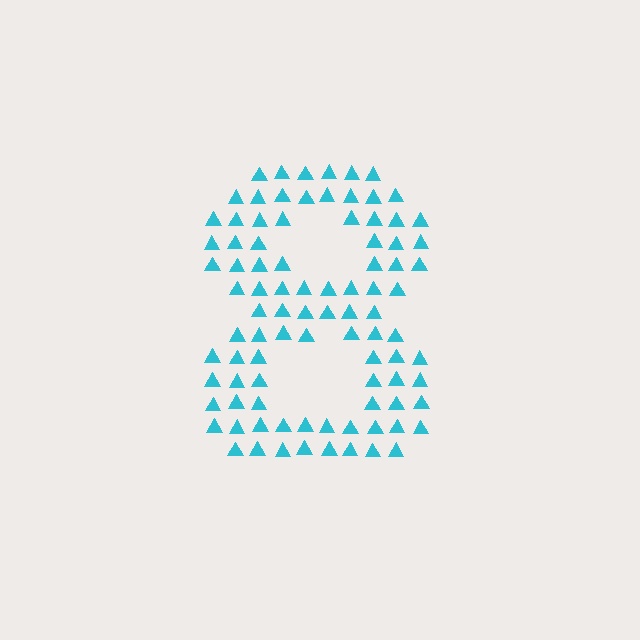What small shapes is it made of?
It is made of small triangles.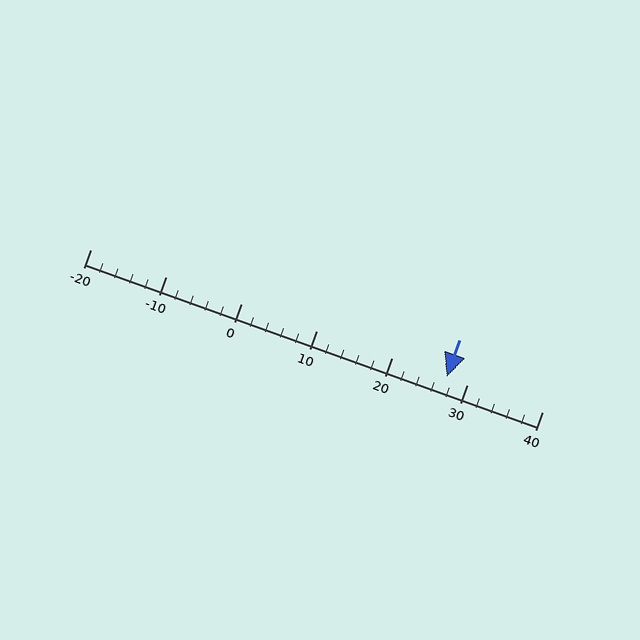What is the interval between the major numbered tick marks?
The major tick marks are spaced 10 units apart.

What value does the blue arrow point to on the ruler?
The blue arrow points to approximately 27.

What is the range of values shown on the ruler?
The ruler shows values from -20 to 40.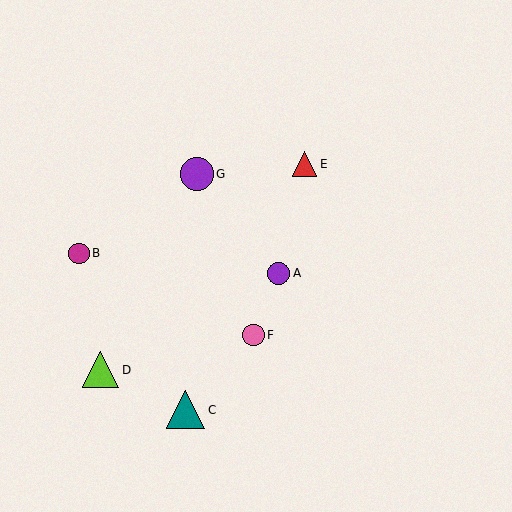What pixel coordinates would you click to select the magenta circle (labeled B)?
Click at (79, 253) to select the magenta circle B.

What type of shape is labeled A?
Shape A is a purple circle.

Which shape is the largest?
The teal triangle (labeled C) is the largest.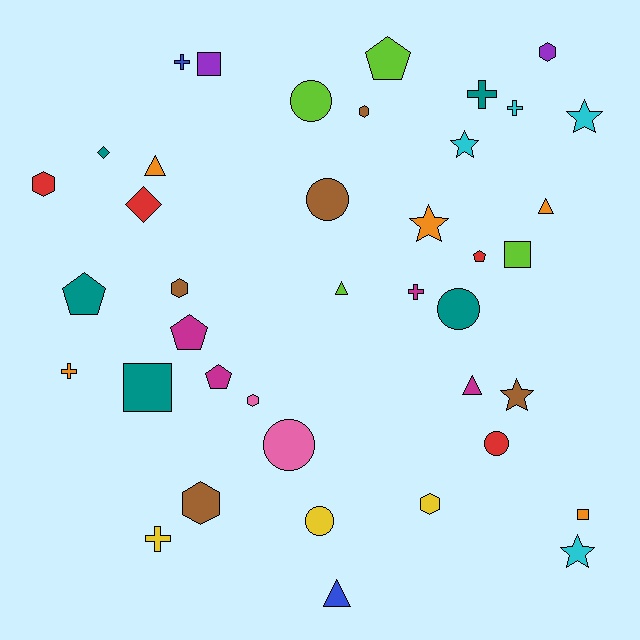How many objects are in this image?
There are 40 objects.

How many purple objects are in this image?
There are 2 purple objects.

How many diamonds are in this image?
There are 2 diamonds.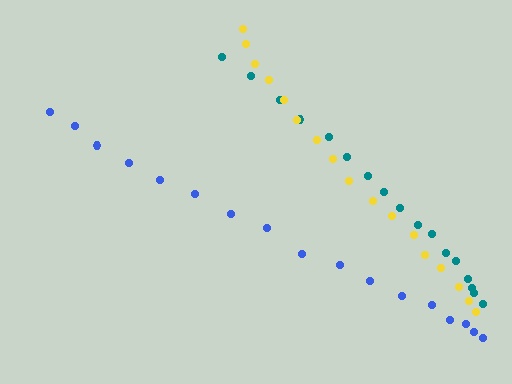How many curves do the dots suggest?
There are 3 distinct paths.